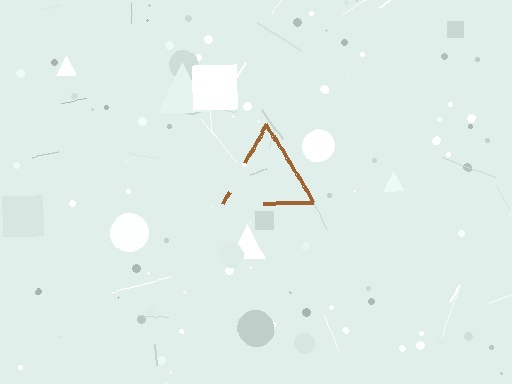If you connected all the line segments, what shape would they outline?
They would outline a triangle.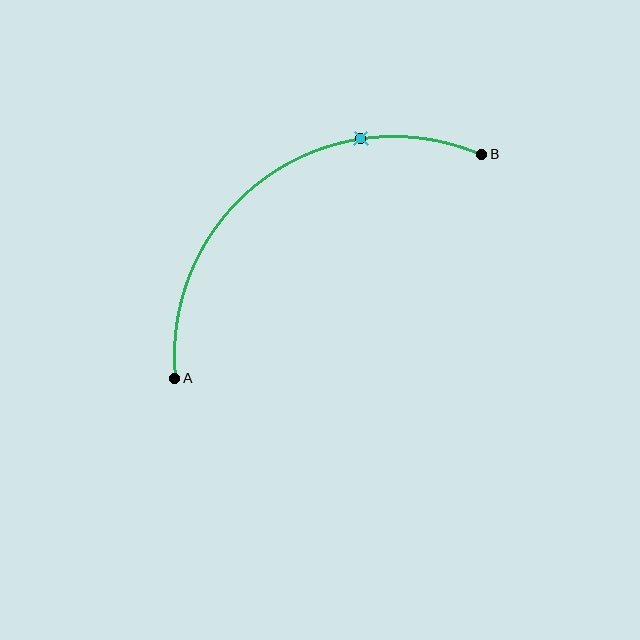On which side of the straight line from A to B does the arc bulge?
The arc bulges above and to the left of the straight line connecting A and B.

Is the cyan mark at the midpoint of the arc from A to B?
No. The cyan mark lies on the arc but is closer to endpoint B. The arc midpoint would be at the point on the curve equidistant along the arc from both A and B.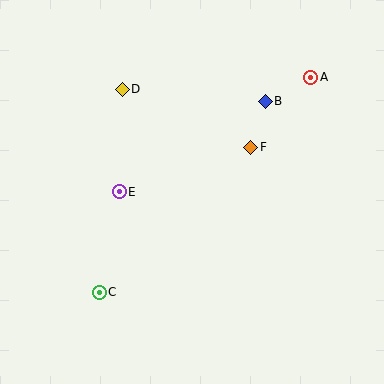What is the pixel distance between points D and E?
The distance between D and E is 103 pixels.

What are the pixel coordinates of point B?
Point B is at (265, 101).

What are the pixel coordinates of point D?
Point D is at (122, 89).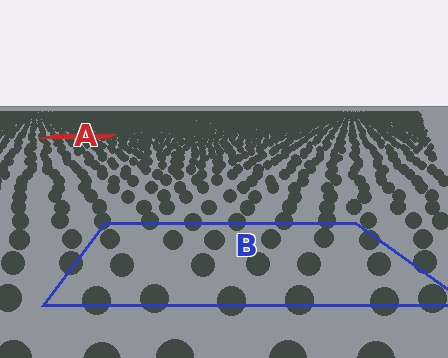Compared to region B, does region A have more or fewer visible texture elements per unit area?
Region A has more texture elements per unit area — they are packed more densely because it is farther away.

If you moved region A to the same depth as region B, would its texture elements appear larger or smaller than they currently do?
They would appear larger. At a closer depth, the same texture elements are projected at a bigger on-screen size.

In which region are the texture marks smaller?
The texture marks are smaller in region A, because it is farther away.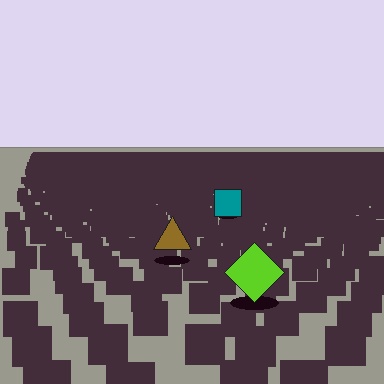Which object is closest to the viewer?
The lime diamond is closest. The texture marks near it are larger and more spread out.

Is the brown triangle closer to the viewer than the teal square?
Yes. The brown triangle is closer — you can tell from the texture gradient: the ground texture is coarser near it.